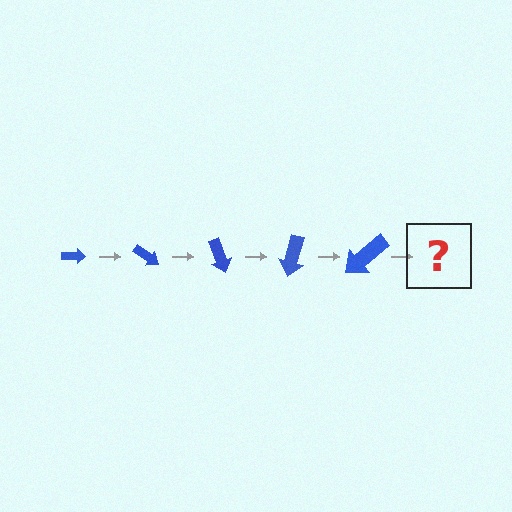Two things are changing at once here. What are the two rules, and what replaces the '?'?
The two rules are that the arrow grows larger each step and it rotates 35 degrees each step. The '?' should be an arrow, larger than the previous one and rotated 175 degrees from the start.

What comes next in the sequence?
The next element should be an arrow, larger than the previous one and rotated 175 degrees from the start.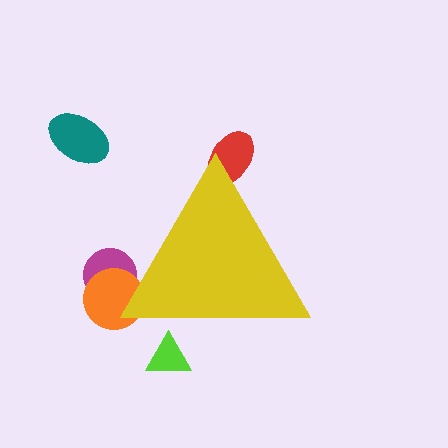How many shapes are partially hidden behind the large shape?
4 shapes are partially hidden.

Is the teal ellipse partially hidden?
No, the teal ellipse is fully visible.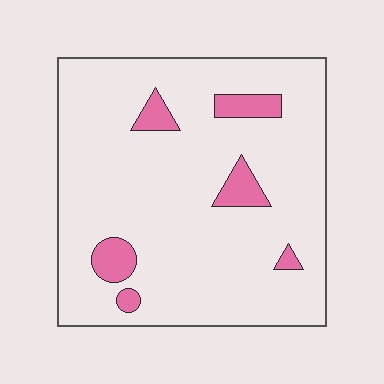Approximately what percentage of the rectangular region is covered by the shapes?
Approximately 10%.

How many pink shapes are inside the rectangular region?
6.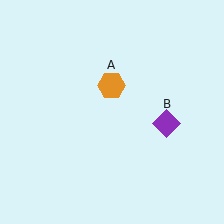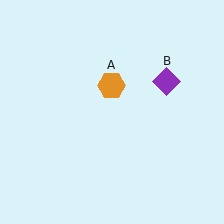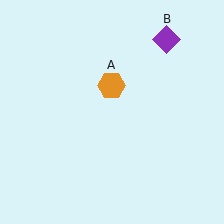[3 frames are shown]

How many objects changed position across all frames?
1 object changed position: purple diamond (object B).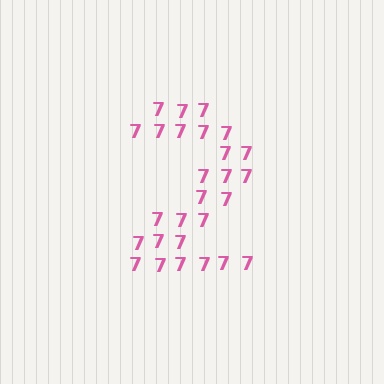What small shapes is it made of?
It is made of small digit 7's.